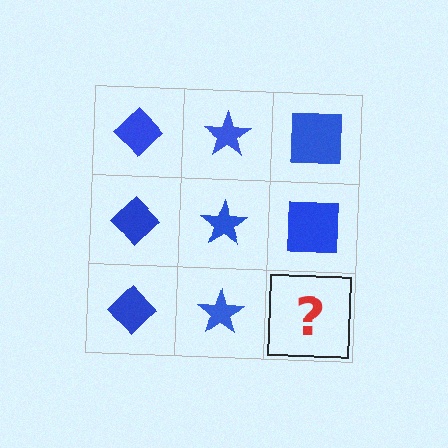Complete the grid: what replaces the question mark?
The question mark should be replaced with a blue square.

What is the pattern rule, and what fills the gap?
The rule is that each column has a consistent shape. The gap should be filled with a blue square.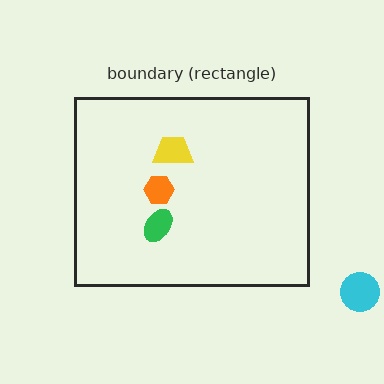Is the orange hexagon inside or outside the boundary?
Inside.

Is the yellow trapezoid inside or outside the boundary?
Inside.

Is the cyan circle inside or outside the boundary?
Outside.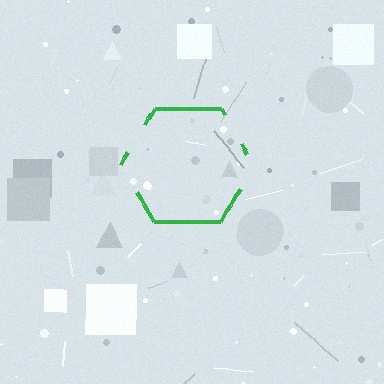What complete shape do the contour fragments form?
The contour fragments form a hexagon.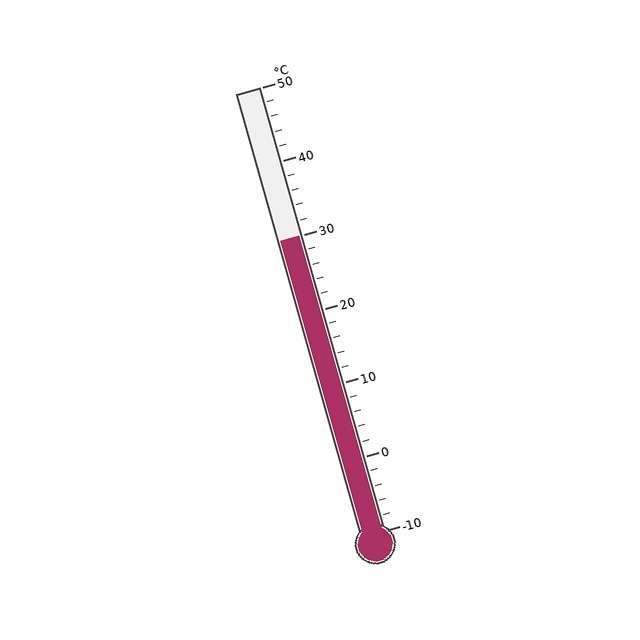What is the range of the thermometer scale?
The thermometer scale ranges from -10°C to 50°C.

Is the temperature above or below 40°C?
The temperature is below 40°C.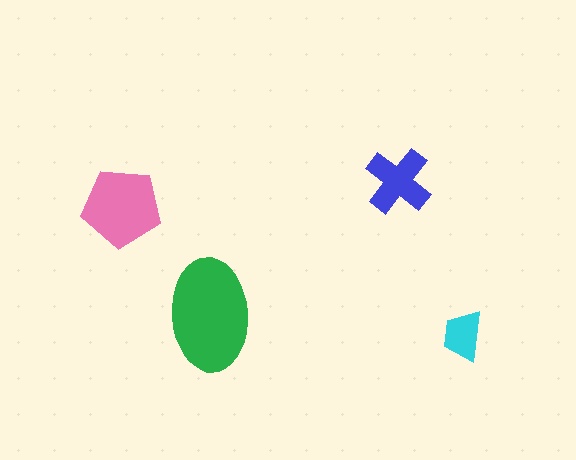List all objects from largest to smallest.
The green ellipse, the pink pentagon, the blue cross, the cyan trapezoid.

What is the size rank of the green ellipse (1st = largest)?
1st.